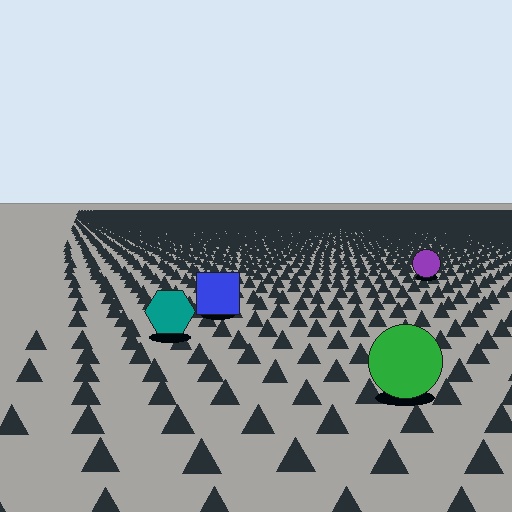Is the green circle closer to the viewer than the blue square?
Yes. The green circle is closer — you can tell from the texture gradient: the ground texture is coarser near it.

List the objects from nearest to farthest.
From nearest to farthest: the green circle, the teal hexagon, the blue square, the purple circle.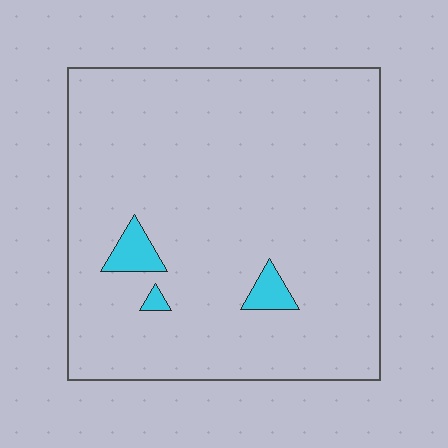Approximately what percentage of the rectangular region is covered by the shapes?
Approximately 5%.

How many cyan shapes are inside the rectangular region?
3.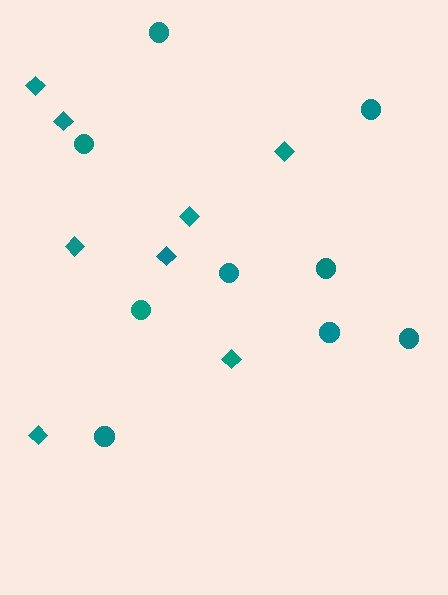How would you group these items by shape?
There are 2 groups: one group of circles (9) and one group of diamonds (8).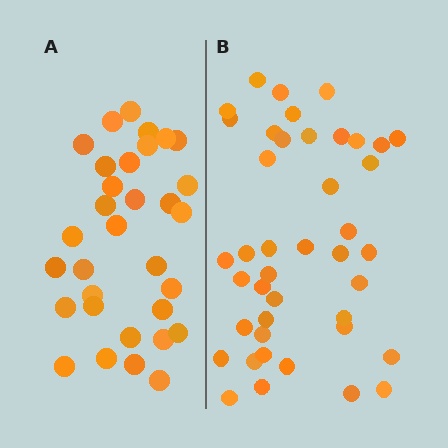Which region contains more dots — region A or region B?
Region B (the right region) has more dots.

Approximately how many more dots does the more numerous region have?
Region B has roughly 10 or so more dots than region A.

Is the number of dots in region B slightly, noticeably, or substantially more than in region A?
Region B has noticeably more, but not dramatically so. The ratio is roughly 1.3 to 1.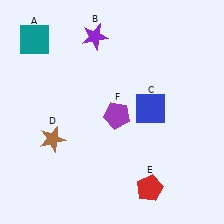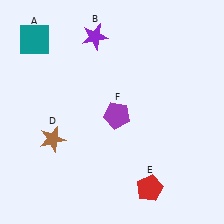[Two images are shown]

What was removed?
The blue square (C) was removed in Image 2.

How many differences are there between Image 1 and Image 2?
There is 1 difference between the two images.